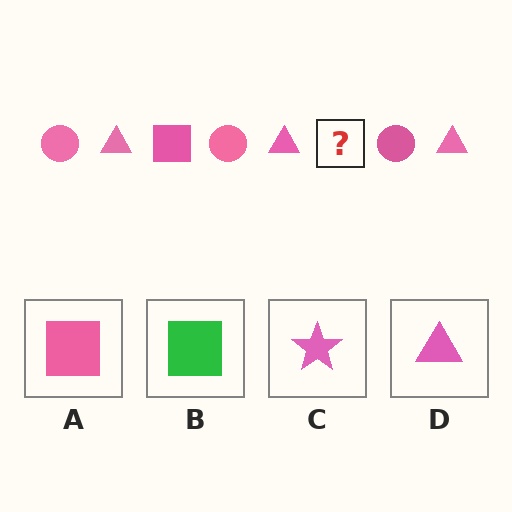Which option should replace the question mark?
Option A.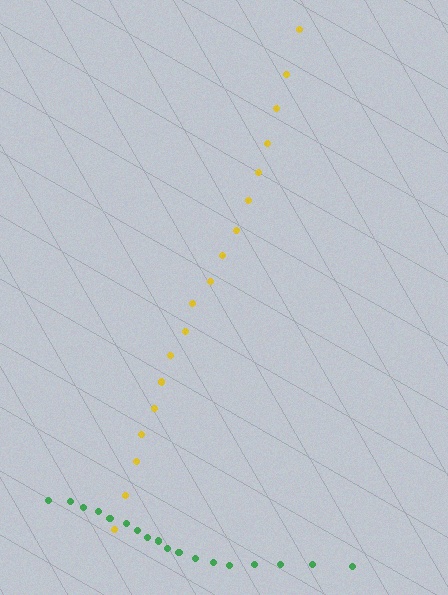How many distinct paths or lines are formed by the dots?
There are 2 distinct paths.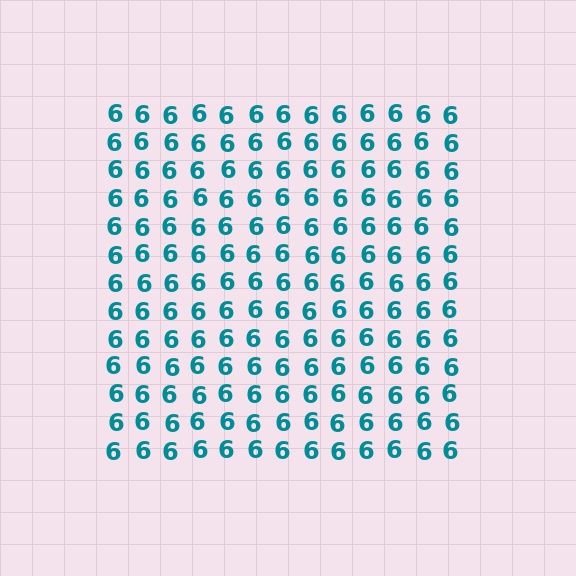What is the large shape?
The large shape is a square.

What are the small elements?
The small elements are digit 6's.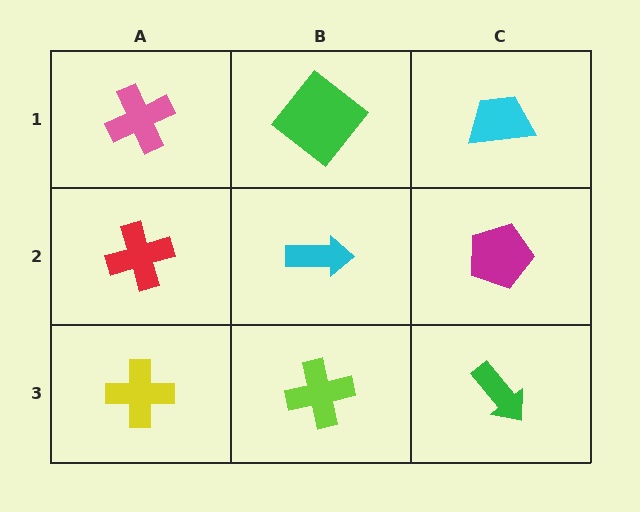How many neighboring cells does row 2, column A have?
3.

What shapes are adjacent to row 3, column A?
A red cross (row 2, column A), a lime cross (row 3, column B).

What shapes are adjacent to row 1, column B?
A cyan arrow (row 2, column B), a pink cross (row 1, column A), a cyan trapezoid (row 1, column C).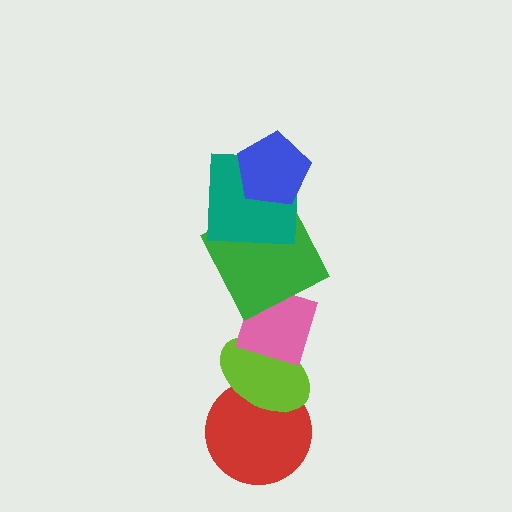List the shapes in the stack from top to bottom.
From top to bottom: the blue pentagon, the teal square, the green square, the pink diamond, the lime ellipse, the red circle.